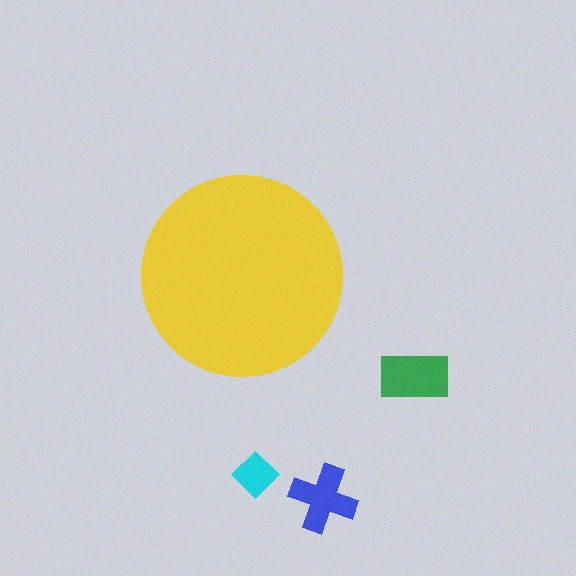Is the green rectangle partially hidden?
No, the green rectangle is fully visible.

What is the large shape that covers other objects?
A yellow circle.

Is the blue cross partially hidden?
No, the blue cross is fully visible.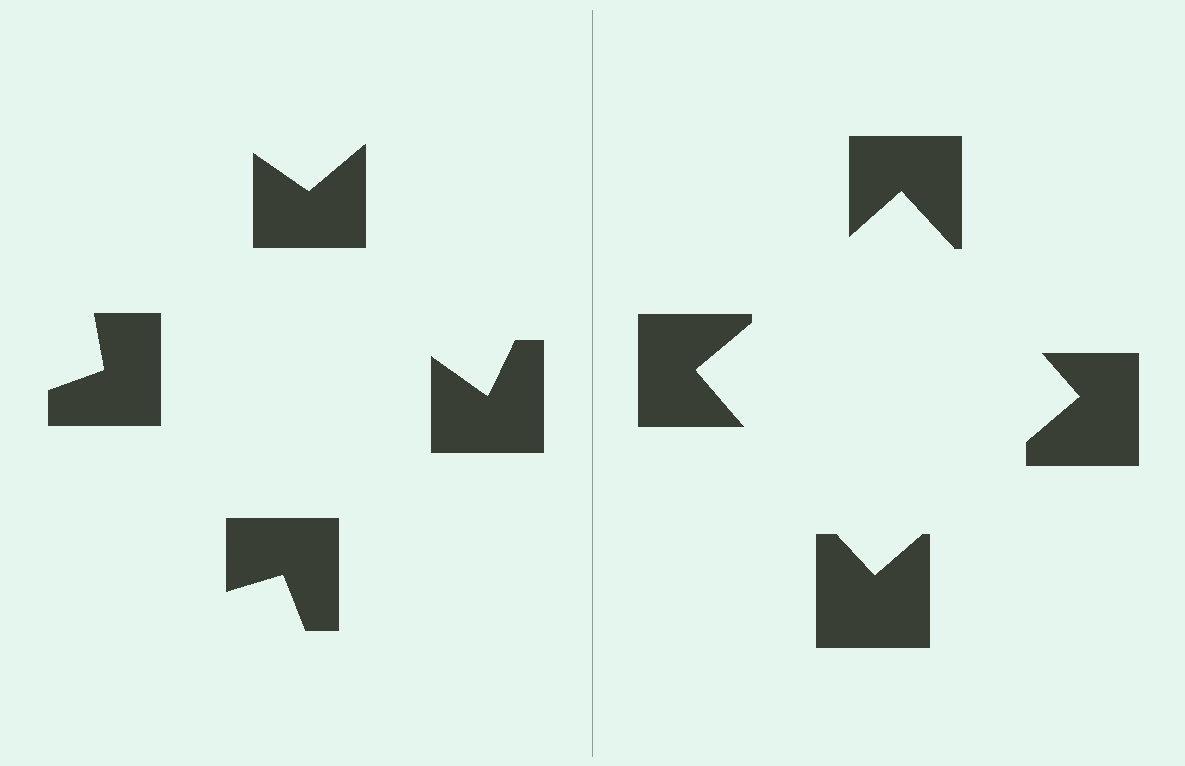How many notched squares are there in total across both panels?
8 — 4 on each side.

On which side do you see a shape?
An illusory square appears on the right side. On the left side the wedge cuts are rotated, so no coherent shape forms.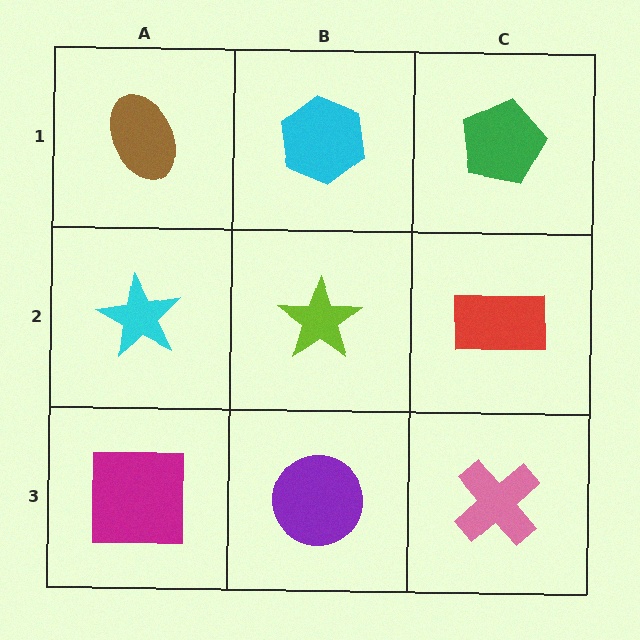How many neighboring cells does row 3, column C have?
2.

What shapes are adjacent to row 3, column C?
A red rectangle (row 2, column C), a purple circle (row 3, column B).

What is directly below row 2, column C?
A pink cross.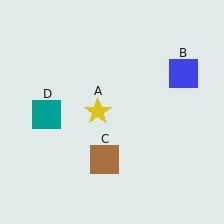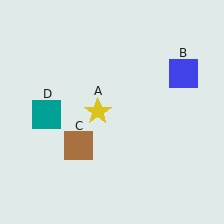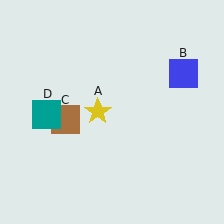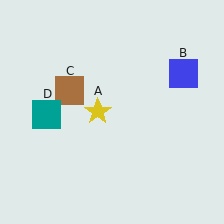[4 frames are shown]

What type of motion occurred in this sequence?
The brown square (object C) rotated clockwise around the center of the scene.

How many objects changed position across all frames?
1 object changed position: brown square (object C).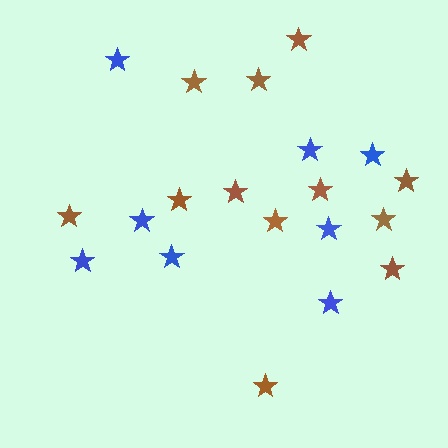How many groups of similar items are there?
There are 2 groups: one group of brown stars (12) and one group of blue stars (8).